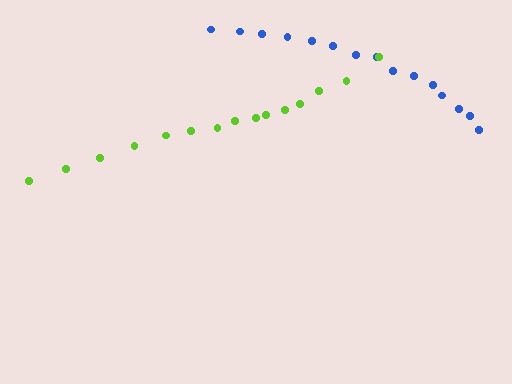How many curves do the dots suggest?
There are 2 distinct paths.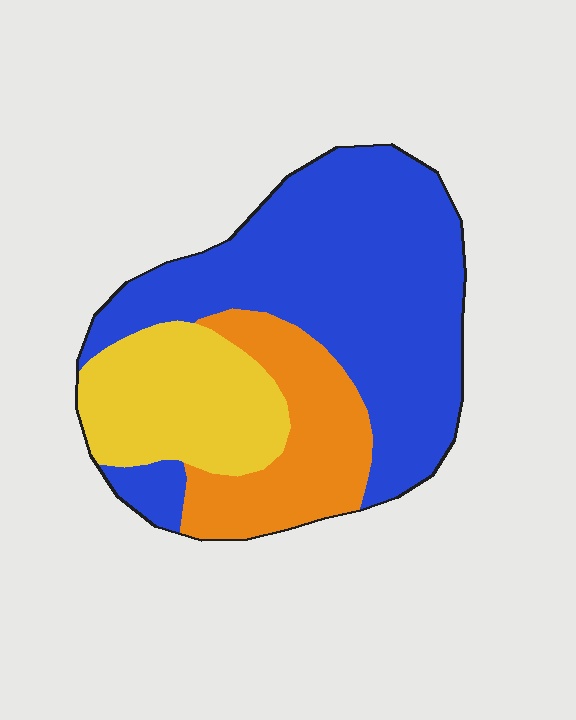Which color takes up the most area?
Blue, at roughly 55%.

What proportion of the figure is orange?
Orange covers about 20% of the figure.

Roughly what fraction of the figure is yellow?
Yellow takes up about one fifth (1/5) of the figure.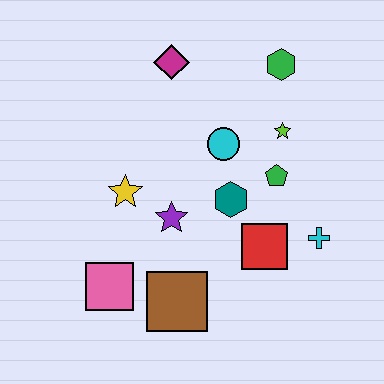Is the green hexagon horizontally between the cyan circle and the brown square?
No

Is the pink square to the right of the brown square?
No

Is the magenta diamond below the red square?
No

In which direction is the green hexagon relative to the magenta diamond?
The green hexagon is to the right of the magenta diamond.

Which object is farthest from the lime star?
The pink square is farthest from the lime star.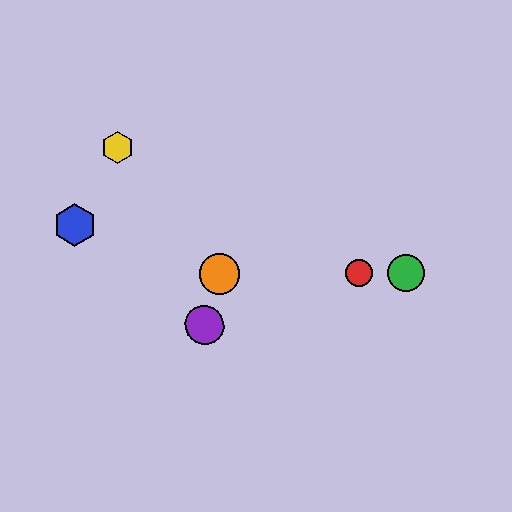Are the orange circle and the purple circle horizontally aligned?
No, the orange circle is at y≈274 and the purple circle is at y≈325.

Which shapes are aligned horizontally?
The red circle, the green circle, the orange circle are aligned horizontally.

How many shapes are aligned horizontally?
3 shapes (the red circle, the green circle, the orange circle) are aligned horizontally.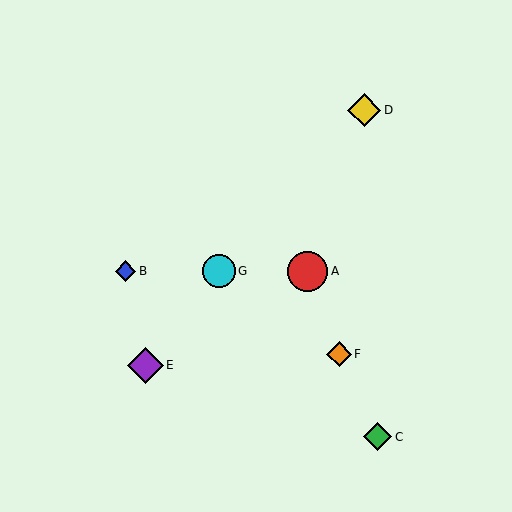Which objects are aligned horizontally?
Objects A, B, G are aligned horizontally.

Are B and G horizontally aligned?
Yes, both are at y≈271.